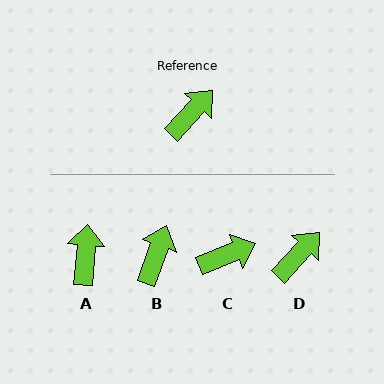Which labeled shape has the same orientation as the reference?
D.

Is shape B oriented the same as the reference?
No, it is off by about 23 degrees.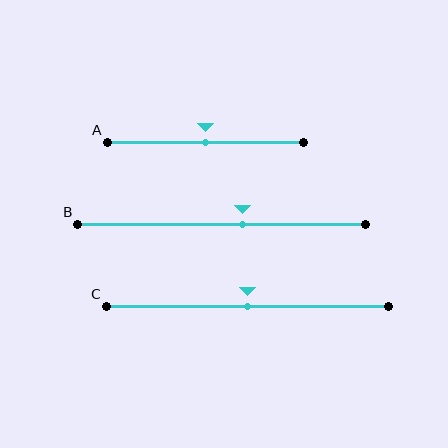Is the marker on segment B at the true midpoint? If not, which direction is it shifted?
No, the marker on segment B is shifted to the right by about 7% of the segment length.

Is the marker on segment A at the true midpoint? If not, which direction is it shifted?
Yes, the marker on segment A is at the true midpoint.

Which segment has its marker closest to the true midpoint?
Segment A has its marker closest to the true midpoint.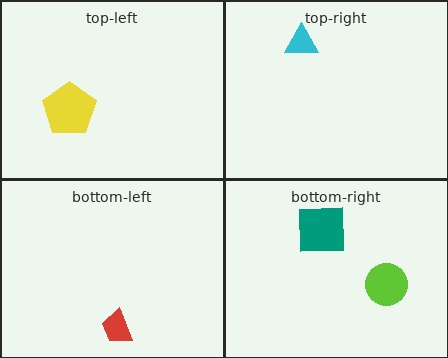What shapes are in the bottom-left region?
The red trapezoid.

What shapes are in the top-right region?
The cyan triangle.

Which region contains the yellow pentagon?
The top-left region.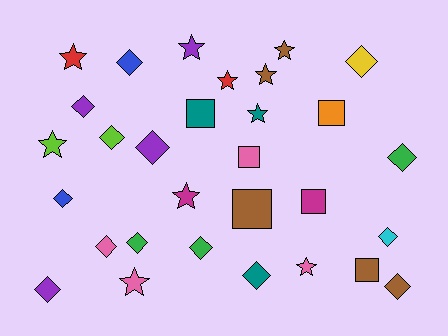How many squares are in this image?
There are 6 squares.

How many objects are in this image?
There are 30 objects.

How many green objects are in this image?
There are 3 green objects.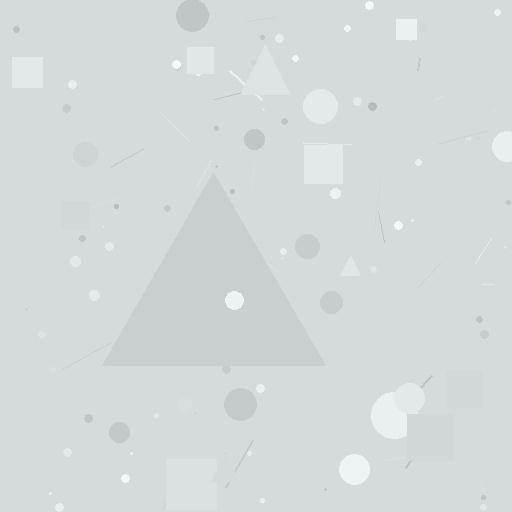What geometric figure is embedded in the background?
A triangle is embedded in the background.